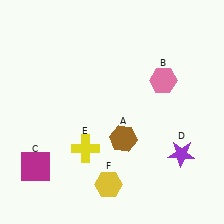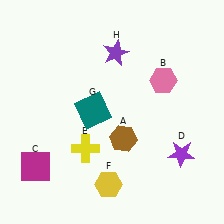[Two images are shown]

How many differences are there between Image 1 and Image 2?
There are 2 differences between the two images.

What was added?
A teal square (G), a purple star (H) were added in Image 2.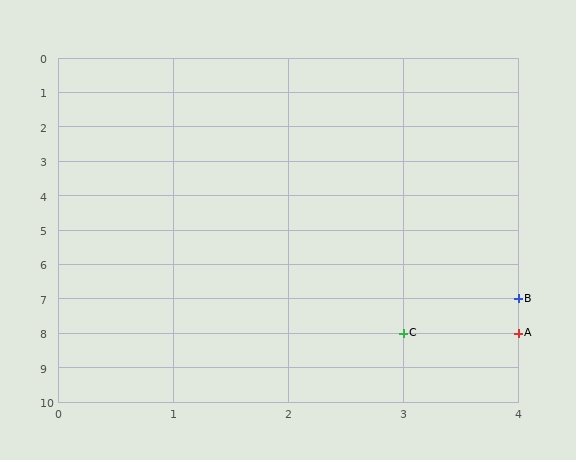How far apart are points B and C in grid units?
Points B and C are 1 column and 1 row apart (about 1.4 grid units diagonally).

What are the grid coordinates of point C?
Point C is at grid coordinates (3, 8).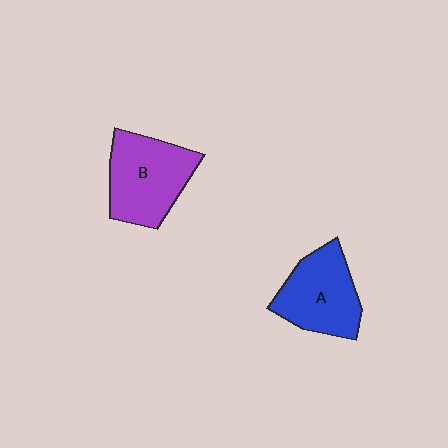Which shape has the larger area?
Shape B (purple).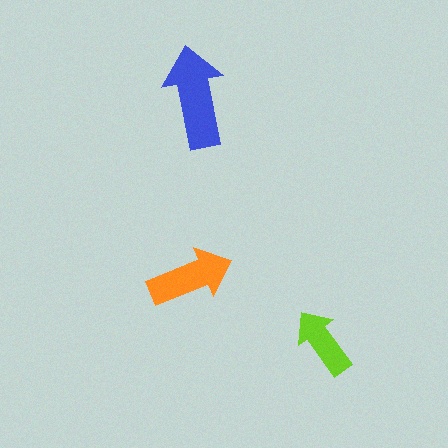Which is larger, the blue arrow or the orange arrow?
The blue one.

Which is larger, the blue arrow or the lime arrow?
The blue one.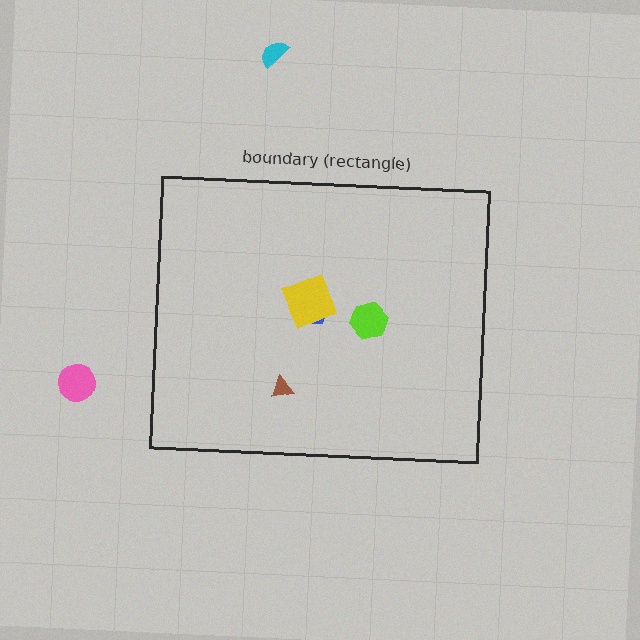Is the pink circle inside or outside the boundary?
Outside.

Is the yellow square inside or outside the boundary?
Inside.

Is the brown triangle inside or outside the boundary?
Inside.